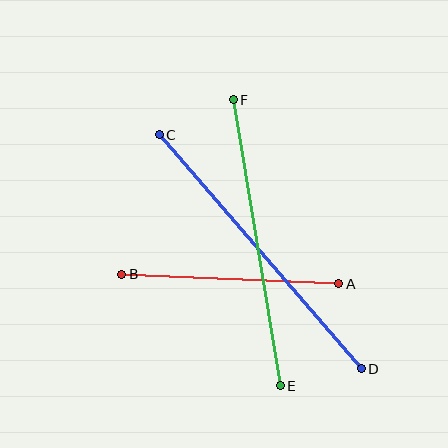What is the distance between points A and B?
The distance is approximately 218 pixels.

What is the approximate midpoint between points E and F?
The midpoint is at approximately (257, 243) pixels.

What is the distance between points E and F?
The distance is approximately 290 pixels.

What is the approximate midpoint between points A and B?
The midpoint is at approximately (230, 279) pixels.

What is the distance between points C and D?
The distance is approximately 309 pixels.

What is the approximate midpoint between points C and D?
The midpoint is at approximately (260, 252) pixels.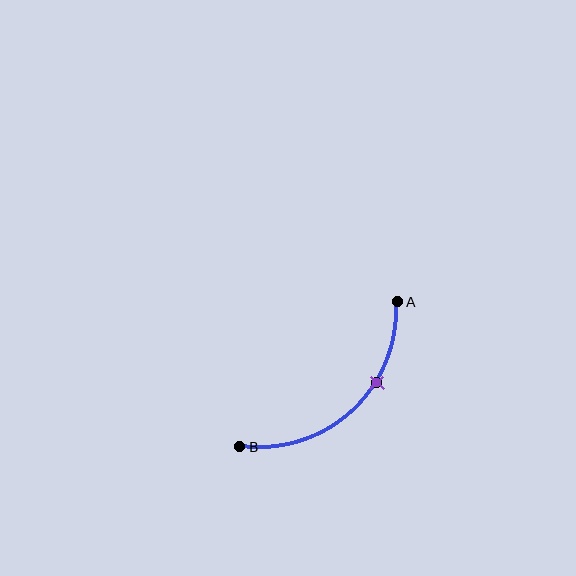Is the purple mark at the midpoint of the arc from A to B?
No. The purple mark lies on the arc but is closer to endpoint A. The arc midpoint would be at the point on the curve equidistant along the arc from both A and B.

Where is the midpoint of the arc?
The arc midpoint is the point on the curve farthest from the straight line joining A and B. It sits below and to the right of that line.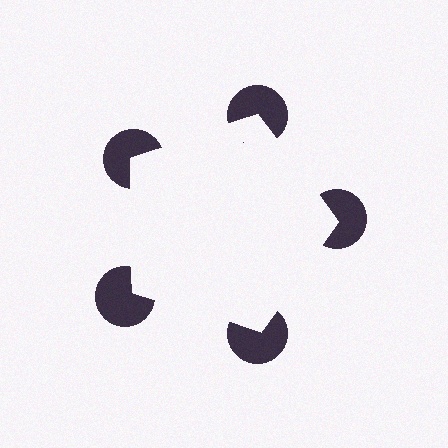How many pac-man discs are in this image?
There are 5 — one at each vertex of the illusory pentagon.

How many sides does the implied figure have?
5 sides.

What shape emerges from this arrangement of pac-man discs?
An illusory pentagon — its edges are inferred from the aligned wedge cuts in the pac-man discs, not physically drawn.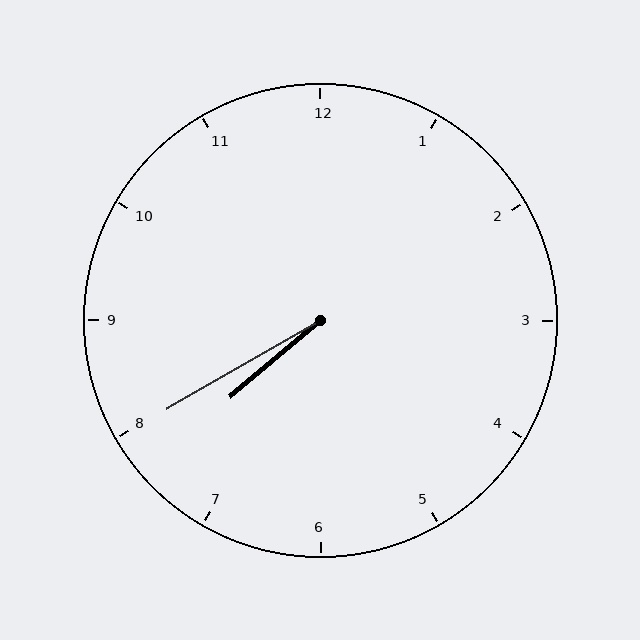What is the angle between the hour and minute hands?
Approximately 10 degrees.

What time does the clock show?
7:40.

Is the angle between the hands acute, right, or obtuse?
It is acute.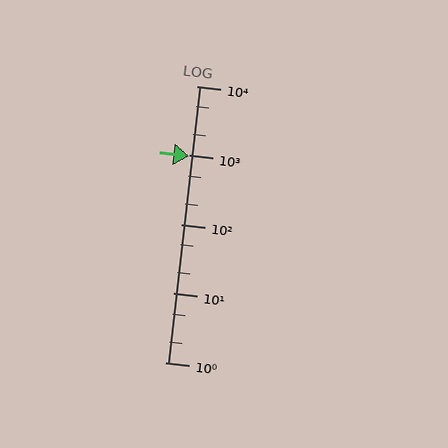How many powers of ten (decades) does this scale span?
The scale spans 4 decades, from 1 to 10000.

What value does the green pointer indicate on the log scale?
The pointer indicates approximately 960.